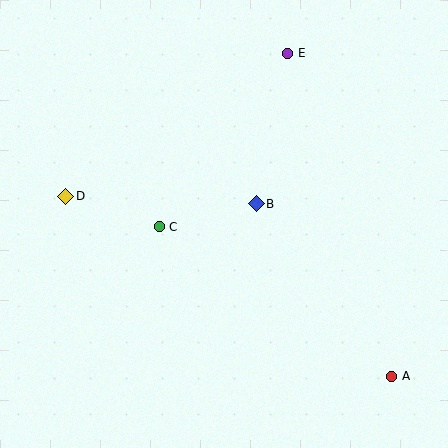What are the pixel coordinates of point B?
Point B is at (256, 204).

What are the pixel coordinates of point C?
Point C is at (159, 227).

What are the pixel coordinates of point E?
Point E is at (288, 53).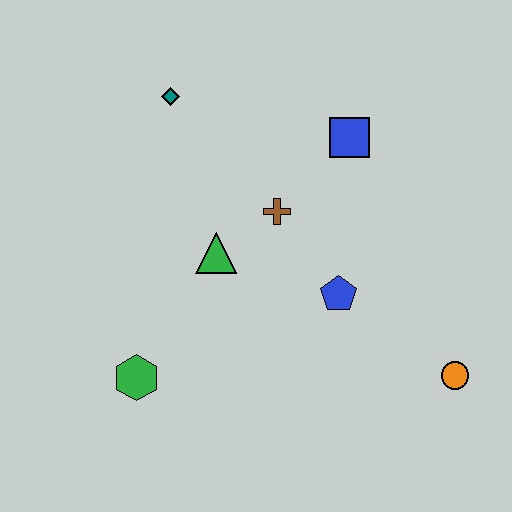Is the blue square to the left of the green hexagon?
No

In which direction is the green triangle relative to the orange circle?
The green triangle is to the left of the orange circle.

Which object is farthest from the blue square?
The green hexagon is farthest from the blue square.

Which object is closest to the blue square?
The brown cross is closest to the blue square.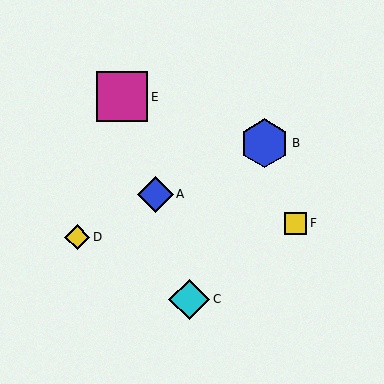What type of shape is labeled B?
Shape B is a blue hexagon.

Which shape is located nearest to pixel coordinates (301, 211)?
The yellow square (labeled F) at (296, 223) is nearest to that location.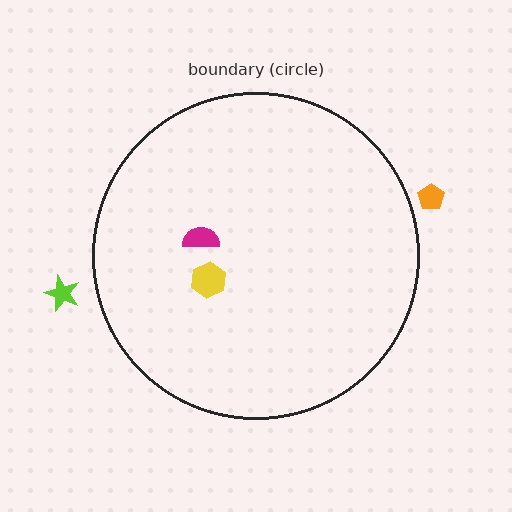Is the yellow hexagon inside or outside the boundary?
Inside.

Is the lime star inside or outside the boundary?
Outside.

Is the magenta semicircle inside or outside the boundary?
Inside.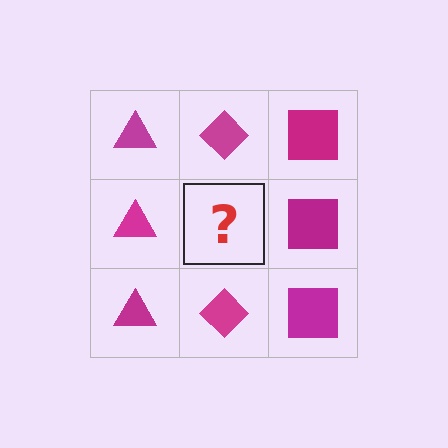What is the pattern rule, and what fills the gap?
The rule is that each column has a consistent shape. The gap should be filled with a magenta diamond.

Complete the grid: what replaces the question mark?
The question mark should be replaced with a magenta diamond.